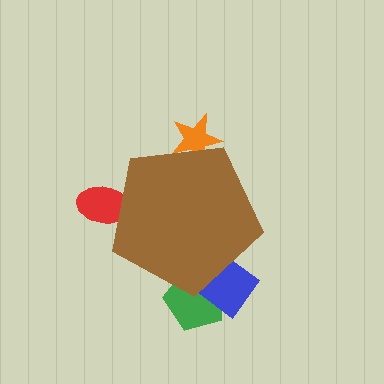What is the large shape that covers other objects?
A brown pentagon.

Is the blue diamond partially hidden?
Yes, the blue diamond is partially hidden behind the brown pentagon.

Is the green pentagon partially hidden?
Yes, the green pentagon is partially hidden behind the brown pentagon.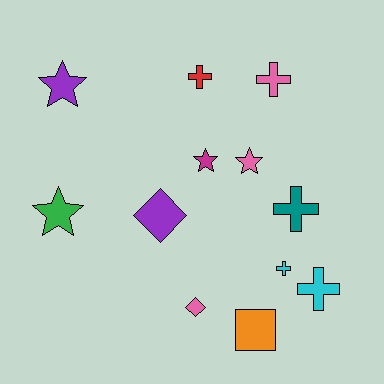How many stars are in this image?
There are 4 stars.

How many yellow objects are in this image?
There are no yellow objects.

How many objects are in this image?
There are 12 objects.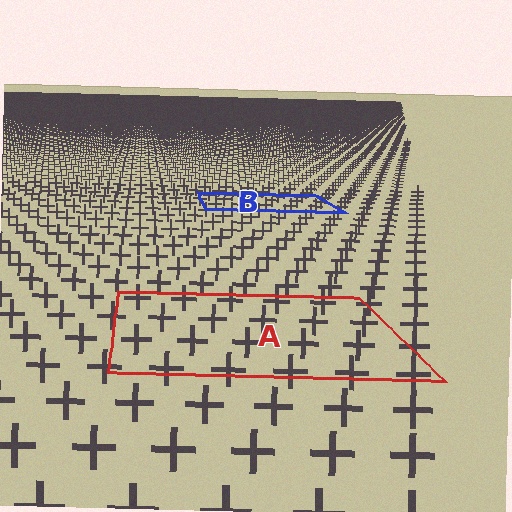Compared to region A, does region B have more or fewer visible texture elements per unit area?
Region B has more texture elements per unit area — they are packed more densely because it is farther away.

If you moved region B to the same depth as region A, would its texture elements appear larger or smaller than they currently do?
They would appear larger. At a closer depth, the same texture elements are projected at a bigger on-screen size.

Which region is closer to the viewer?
Region A is closer. The texture elements there are larger and more spread out.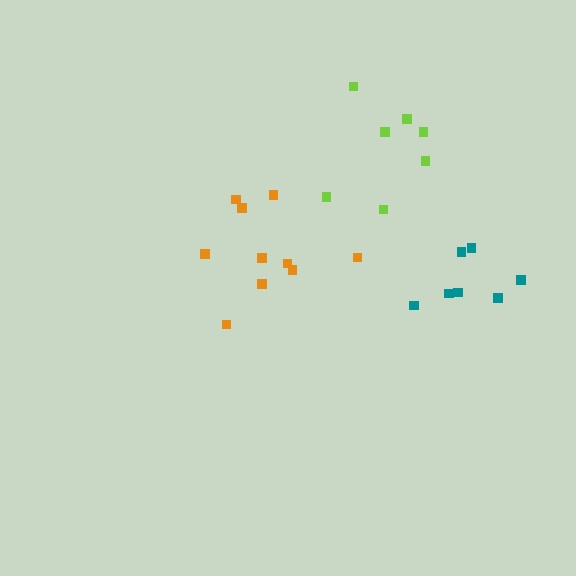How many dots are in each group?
Group 1: 10 dots, Group 2: 7 dots, Group 3: 7 dots (24 total).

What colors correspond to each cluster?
The clusters are colored: orange, lime, teal.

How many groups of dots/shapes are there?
There are 3 groups.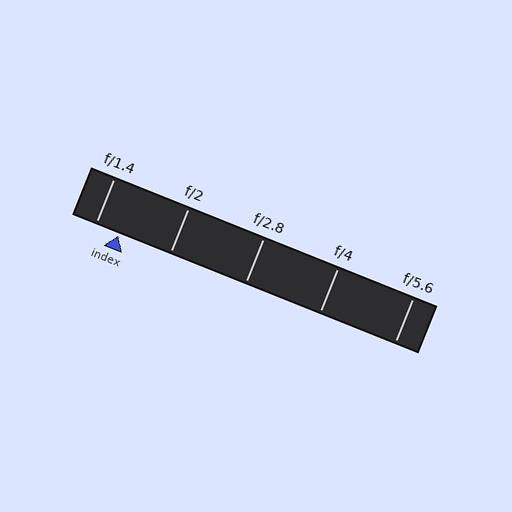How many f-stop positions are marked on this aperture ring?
There are 5 f-stop positions marked.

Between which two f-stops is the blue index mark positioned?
The index mark is between f/1.4 and f/2.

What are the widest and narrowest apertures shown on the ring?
The widest aperture shown is f/1.4 and the narrowest is f/5.6.